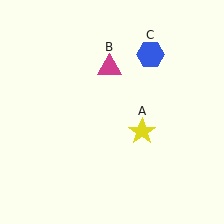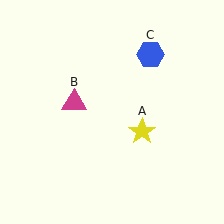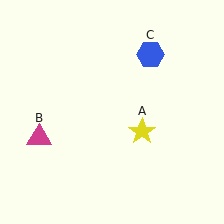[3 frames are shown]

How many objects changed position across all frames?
1 object changed position: magenta triangle (object B).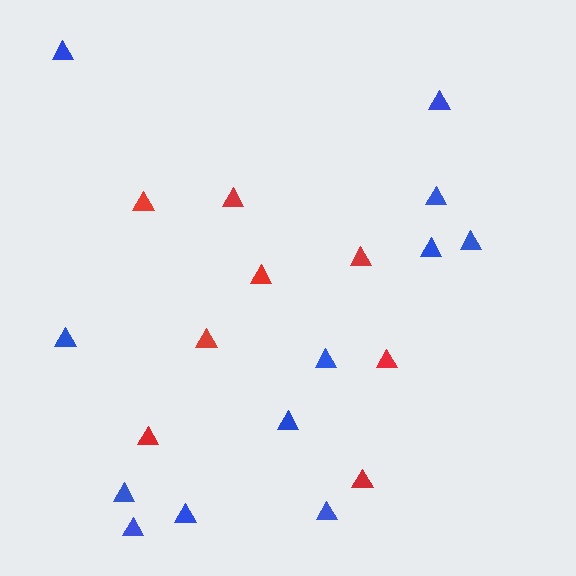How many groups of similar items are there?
There are 2 groups: one group of red triangles (8) and one group of blue triangles (12).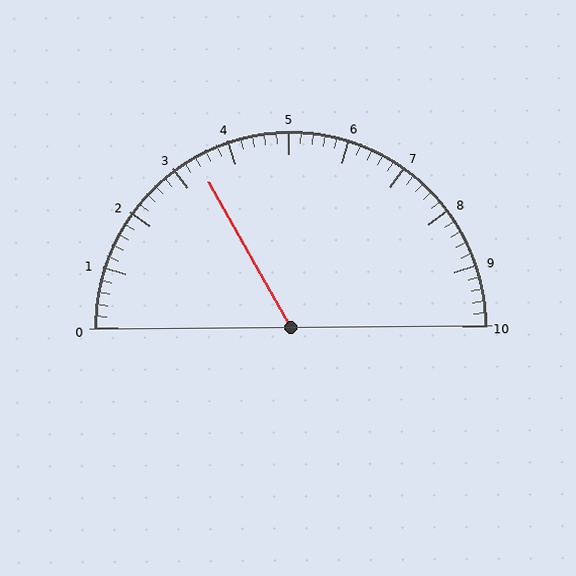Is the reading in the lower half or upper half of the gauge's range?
The reading is in the lower half of the range (0 to 10).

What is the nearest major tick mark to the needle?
The nearest major tick mark is 3.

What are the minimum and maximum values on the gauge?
The gauge ranges from 0 to 10.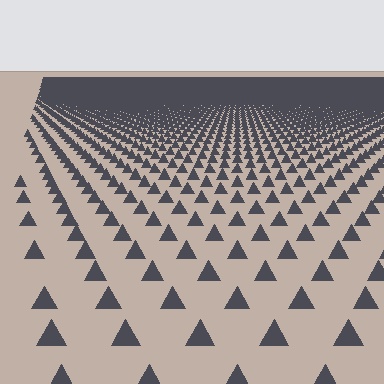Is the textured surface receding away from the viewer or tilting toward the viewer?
The surface is receding away from the viewer. Texture elements get smaller and denser toward the top.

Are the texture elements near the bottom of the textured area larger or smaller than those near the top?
Larger. Near the bottom, elements are closer to the viewer and appear at a bigger on-screen size.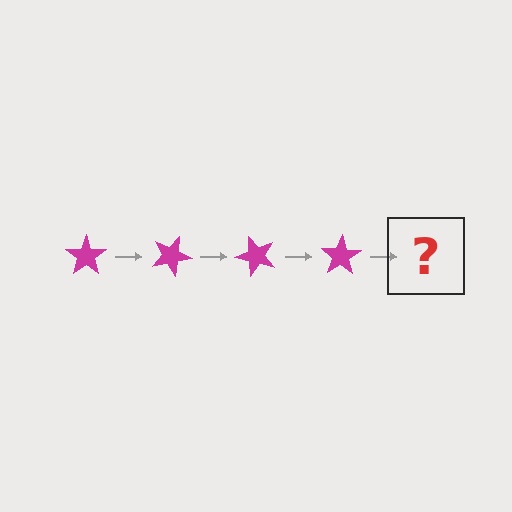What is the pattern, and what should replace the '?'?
The pattern is that the star rotates 25 degrees each step. The '?' should be a magenta star rotated 100 degrees.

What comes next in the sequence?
The next element should be a magenta star rotated 100 degrees.